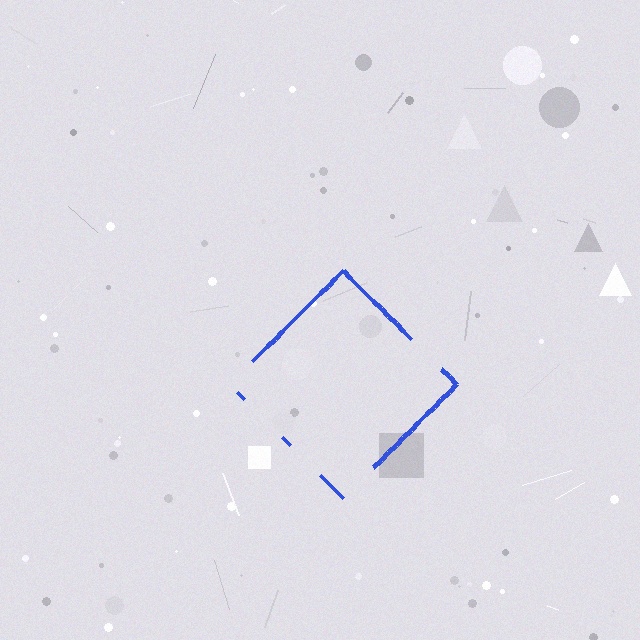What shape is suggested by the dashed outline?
The dashed outline suggests a diamond.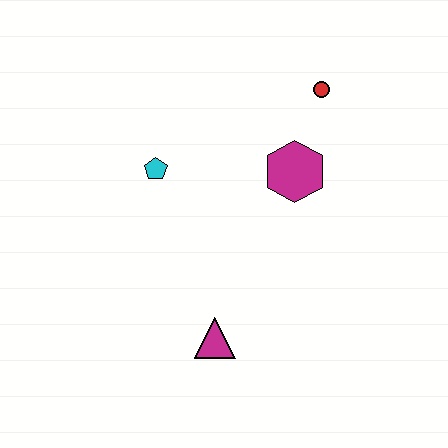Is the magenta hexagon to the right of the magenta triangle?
Yes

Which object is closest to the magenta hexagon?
The red circle is closest to the magenta hexagon.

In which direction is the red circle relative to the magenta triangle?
The red circle is above the magenta triangle.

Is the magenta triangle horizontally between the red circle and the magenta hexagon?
No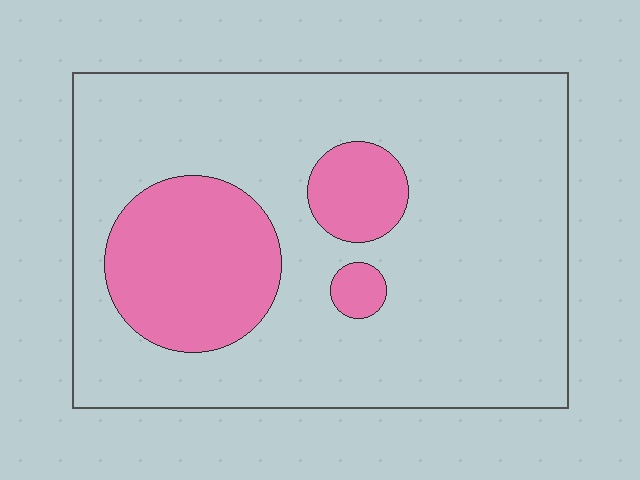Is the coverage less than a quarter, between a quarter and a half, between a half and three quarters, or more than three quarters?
Less than a quarter.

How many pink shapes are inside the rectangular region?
3.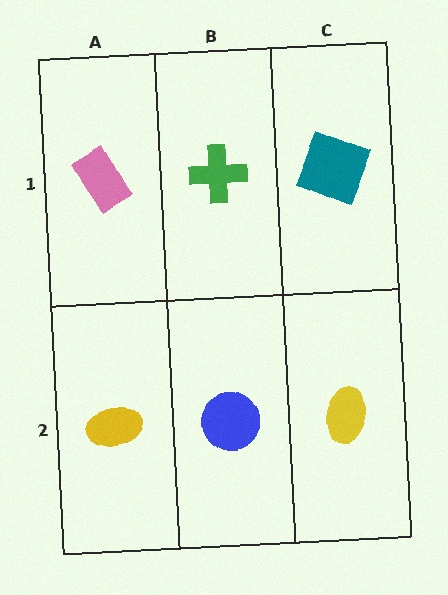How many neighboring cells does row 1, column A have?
2.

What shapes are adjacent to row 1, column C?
A yellow ellipse (row 2, column C), a green cross (row 1, column B).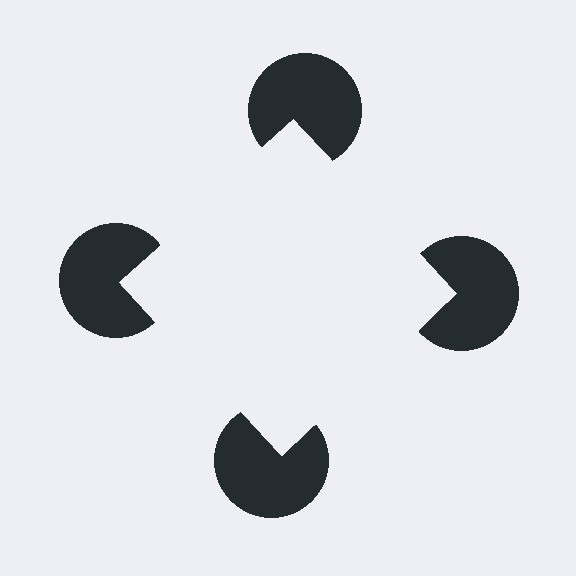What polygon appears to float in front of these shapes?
An illusory square — its edges are inferred from the aligned wedge cuts in the pac-man discs, not physically drawn.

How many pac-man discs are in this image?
There are 4 — one at each vertex of the illusory square.